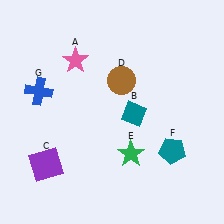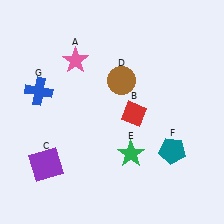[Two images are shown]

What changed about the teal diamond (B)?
In Image 1, B is teal. In Image 2, it changed to red.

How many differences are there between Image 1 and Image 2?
There is 1 difference between the two images.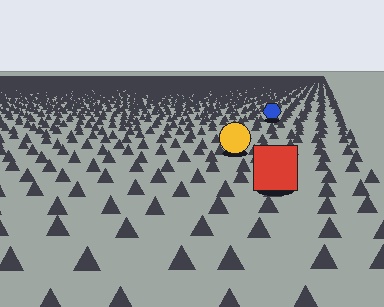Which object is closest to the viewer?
The red square is closest. The texture marks near it are larger and more spread out.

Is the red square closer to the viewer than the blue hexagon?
Yes. The red square is closer — you can tell from the texture gradient: the ground texture is coarser near it.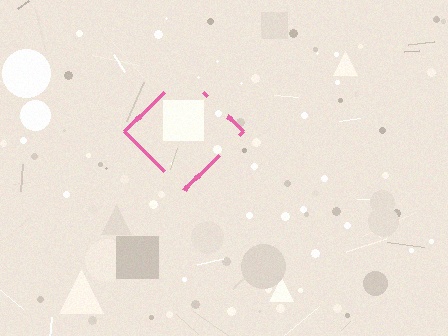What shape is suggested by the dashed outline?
The dashed outline suggests a diamond.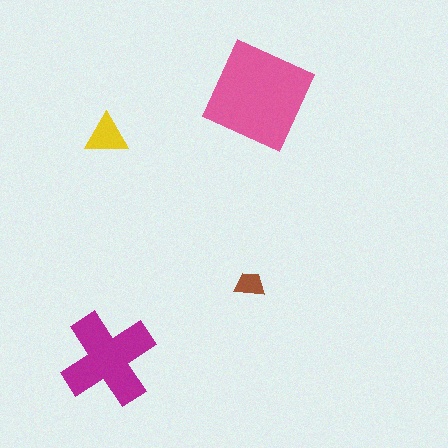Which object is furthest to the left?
The yellow triangle is leftmost.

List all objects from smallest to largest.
The brown trapezoid, the yellow triangle, the magenta cross, the pink square.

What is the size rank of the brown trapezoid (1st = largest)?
4th.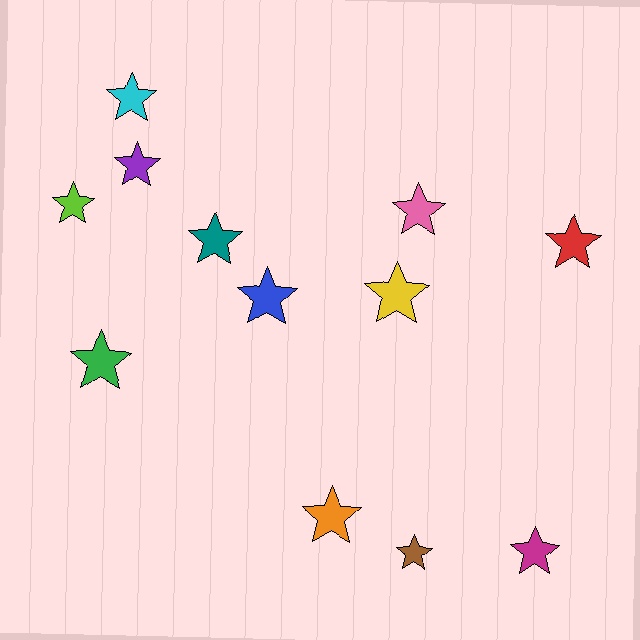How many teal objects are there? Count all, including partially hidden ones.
There is 1 teal object.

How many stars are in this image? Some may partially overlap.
There are 12 stars.